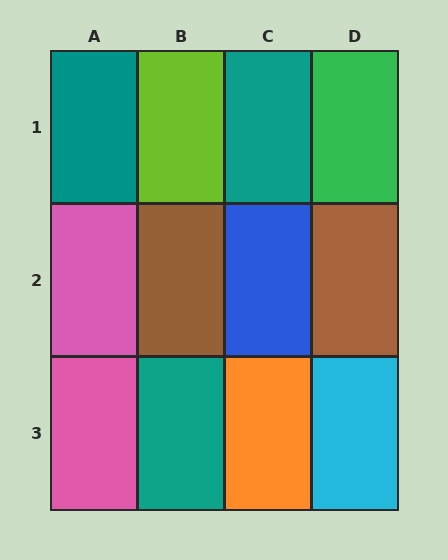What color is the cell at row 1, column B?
Lime.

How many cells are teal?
3 cells are teal.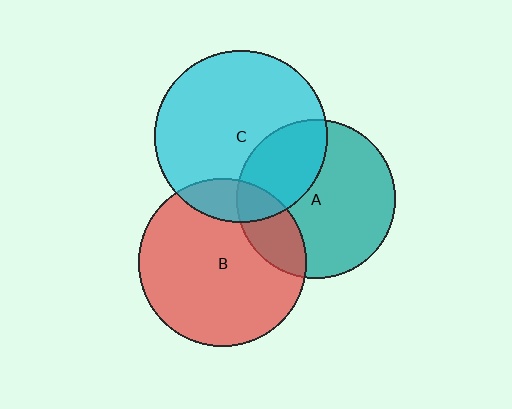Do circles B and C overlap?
Yes.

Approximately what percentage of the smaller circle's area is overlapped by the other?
Approximately 15%.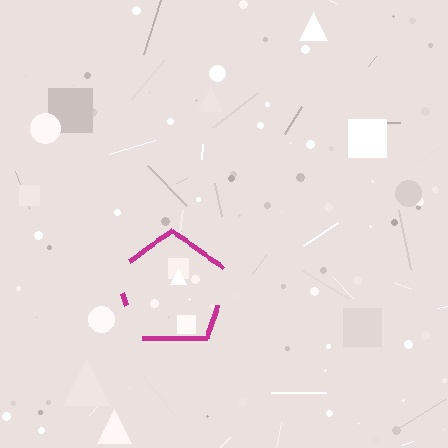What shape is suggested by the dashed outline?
The dashed outline suggests a pentagon.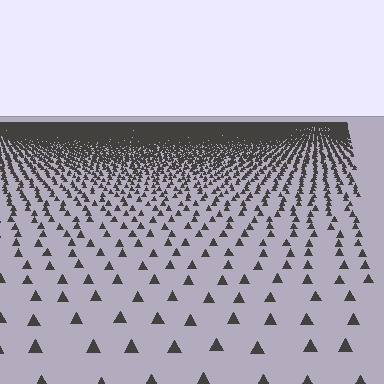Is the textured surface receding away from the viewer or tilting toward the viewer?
The surface is receding away from the viewer. Texture elements get smaller and denser toward the top.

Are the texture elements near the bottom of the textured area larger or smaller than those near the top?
Larger. Near the bottom, elements are closer to the viewer and appear at a bigger on-screen size.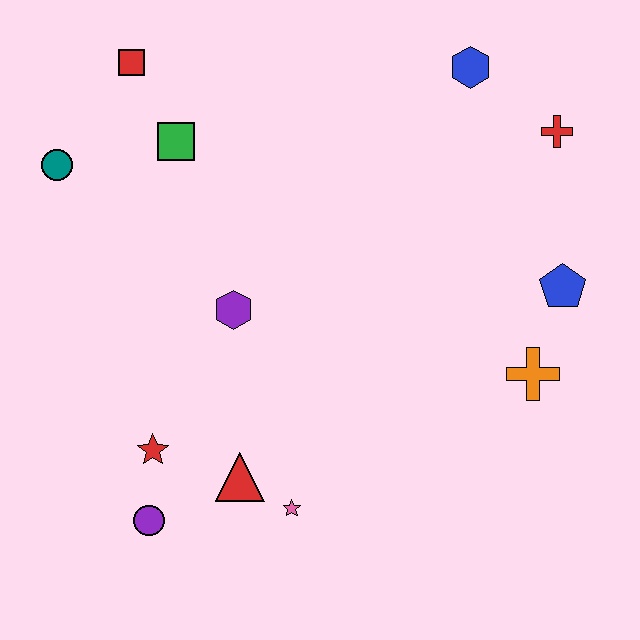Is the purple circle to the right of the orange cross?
No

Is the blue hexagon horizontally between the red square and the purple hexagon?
No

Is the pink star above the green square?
No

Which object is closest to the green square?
The red square is closest to the green square.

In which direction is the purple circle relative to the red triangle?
The purple circle is to the left of the red triangle.